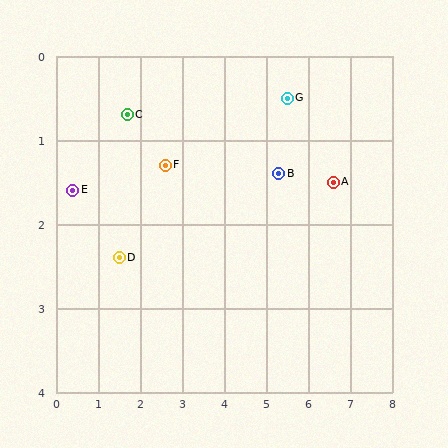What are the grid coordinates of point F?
Point F is at approximately (2.6, 1.3).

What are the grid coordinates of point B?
Point B is at approximately (5.3, 1.4).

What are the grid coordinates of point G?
Point G is at approximately (5.5, 0.5).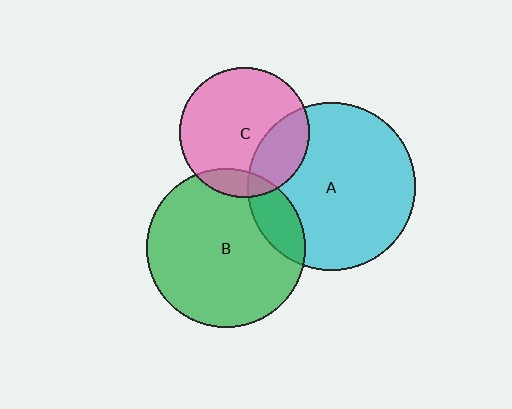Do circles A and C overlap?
Yes.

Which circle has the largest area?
Circle A (cyan).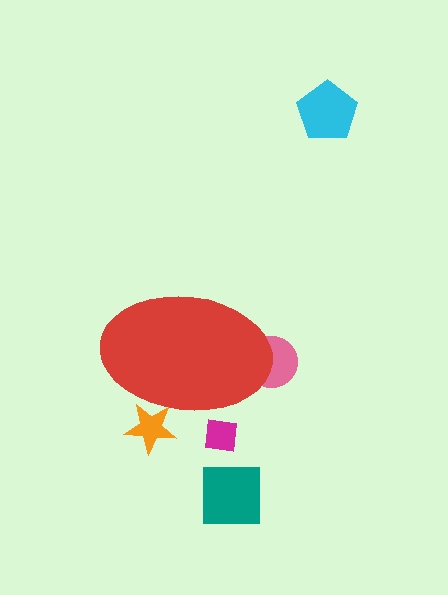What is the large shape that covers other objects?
A red ellipse.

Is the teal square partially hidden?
No, the teal square is fully visible.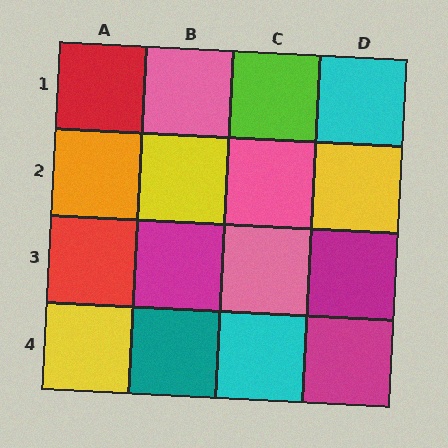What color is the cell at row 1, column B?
Pink.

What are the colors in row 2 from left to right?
Orange, yellow, pink, yellow.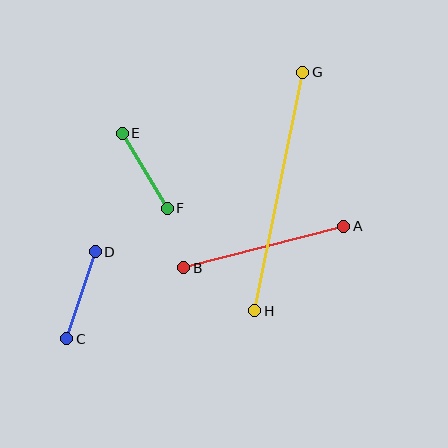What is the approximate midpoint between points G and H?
The midpoint is at approximately (279, 192) pixels.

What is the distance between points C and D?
The distance is approximately 92 pixels.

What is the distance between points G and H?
The distance is approximately 243 pixels.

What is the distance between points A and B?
The distance is approximately 165 pixels.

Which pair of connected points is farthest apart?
Points G and H are farthest apart.